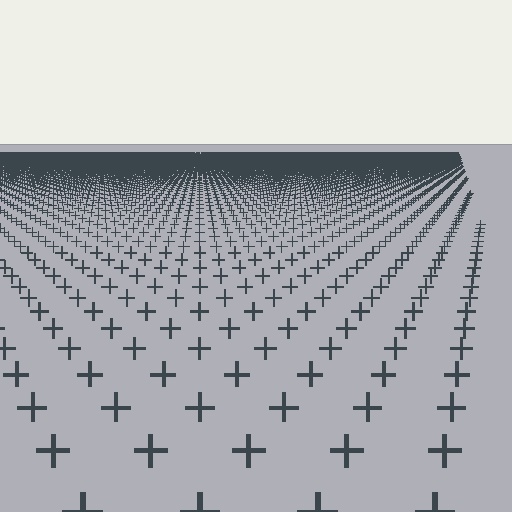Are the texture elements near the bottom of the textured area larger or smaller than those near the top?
Larger. Near the bottom, elements are closer to the viewer and appear at a bigger on-screen size.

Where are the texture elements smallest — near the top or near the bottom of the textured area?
Near the top.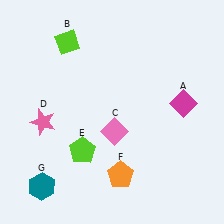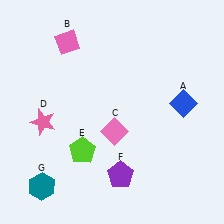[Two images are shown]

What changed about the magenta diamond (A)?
In Image 1, A is magenta. In Image 2, it changed to blue.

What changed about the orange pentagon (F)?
In Image 1, F is orange. In Image 2, it changed to purple.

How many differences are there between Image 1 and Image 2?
There are 3 differences between the two images.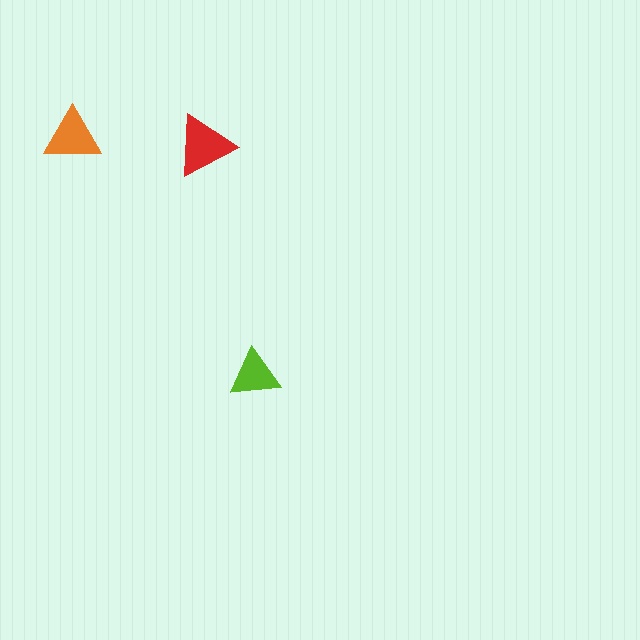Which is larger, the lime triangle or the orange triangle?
The orange one.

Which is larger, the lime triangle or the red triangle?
The red one.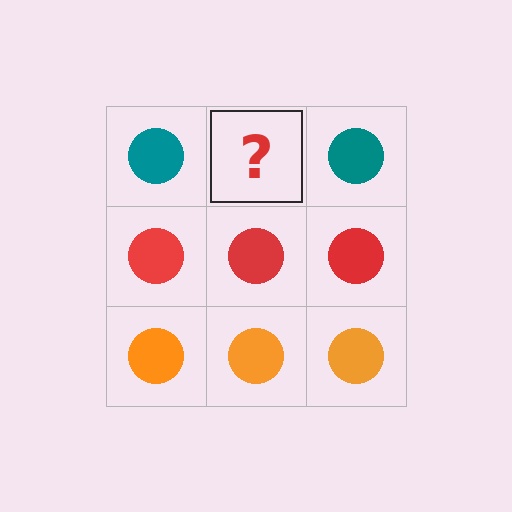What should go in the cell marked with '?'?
The missing cell should contain a teal circle.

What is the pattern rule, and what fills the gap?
The rule is that each row has a consistent color. The gap should be filled with a teal circle.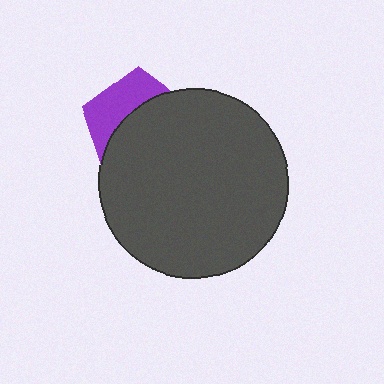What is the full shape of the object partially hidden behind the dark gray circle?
The partially hidden object is a purple pentagon.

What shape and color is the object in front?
The object in front is a dark gray circle.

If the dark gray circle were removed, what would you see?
You would see the complete purple pentagon.